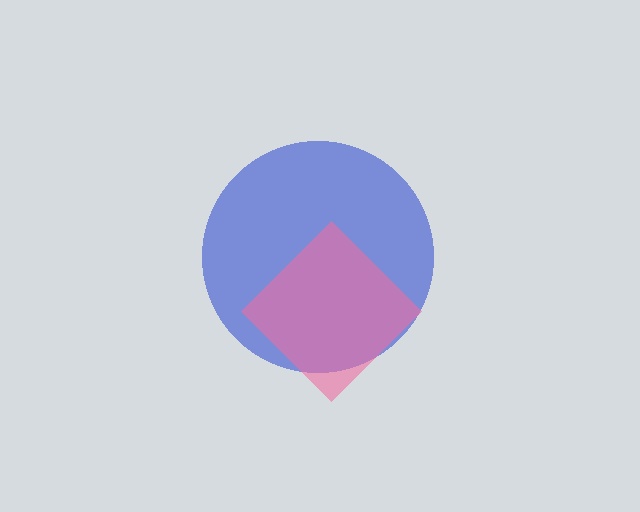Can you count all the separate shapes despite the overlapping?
Yes, there are 2 separate shapes.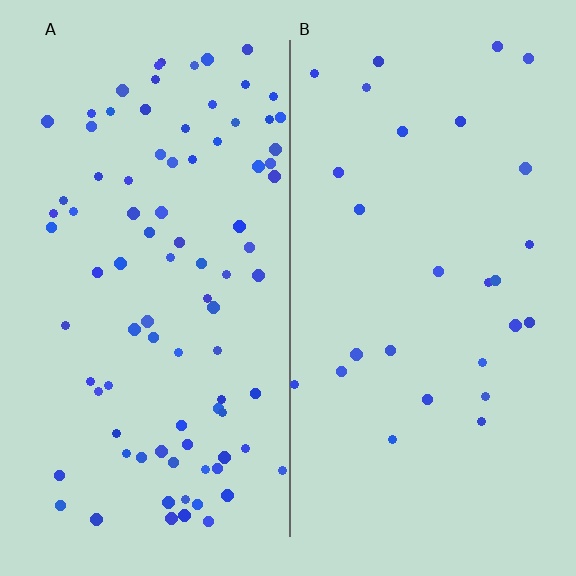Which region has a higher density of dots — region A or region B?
A (the left).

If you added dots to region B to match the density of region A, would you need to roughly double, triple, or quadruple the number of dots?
Approximately triple.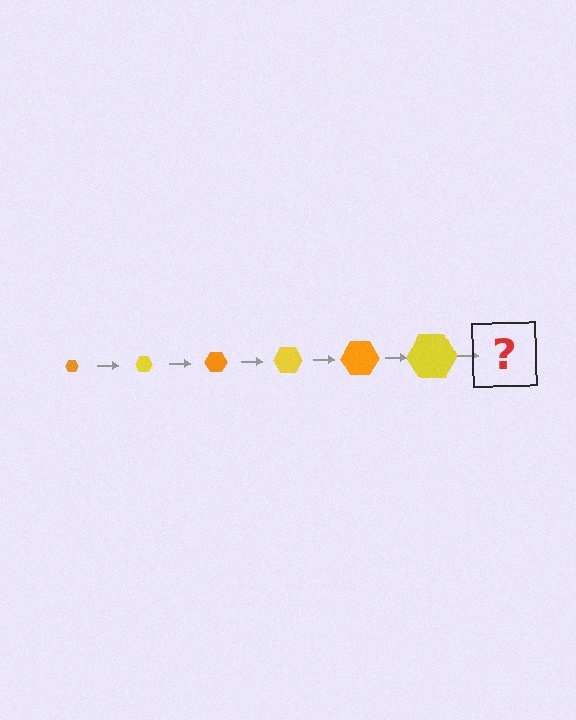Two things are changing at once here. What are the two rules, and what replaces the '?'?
The two rules are that the hexagon grows larger each step and the color cycles through orange and yellow. The '?' should be an orange hexagon, larger than the previous one.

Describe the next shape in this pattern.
It should be an orange hexagon, larger than the previous one.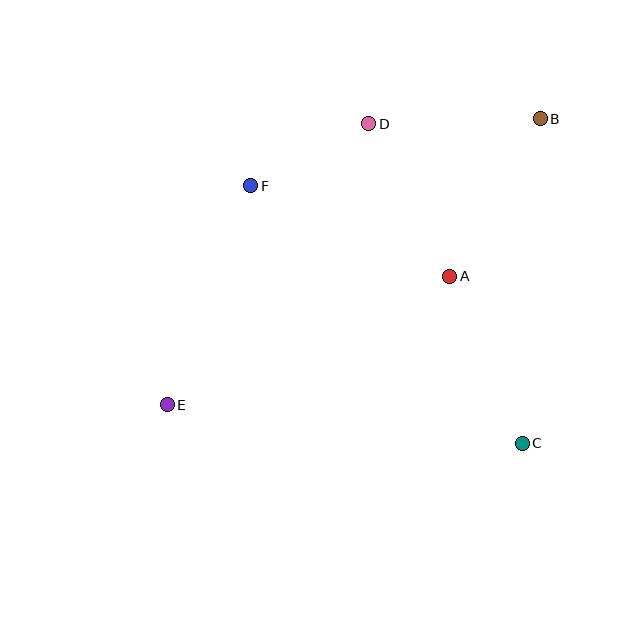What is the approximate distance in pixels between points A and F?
The distance between A and F is approximately 219 pixels.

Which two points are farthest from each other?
Points B and E are farthest from each other.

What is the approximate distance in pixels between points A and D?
The distance between A and D is approximately 173 pixels.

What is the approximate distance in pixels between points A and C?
The distance between A and C is approximately 182 pixels.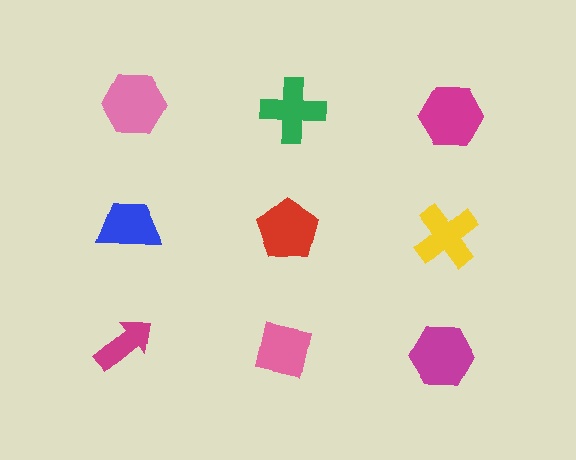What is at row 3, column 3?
A magenta hexagon.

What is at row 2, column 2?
A red pentagon.